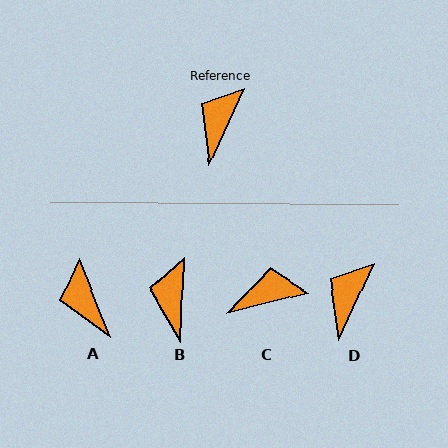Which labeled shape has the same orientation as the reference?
D.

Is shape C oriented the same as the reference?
No, it is off by about 52 degrees.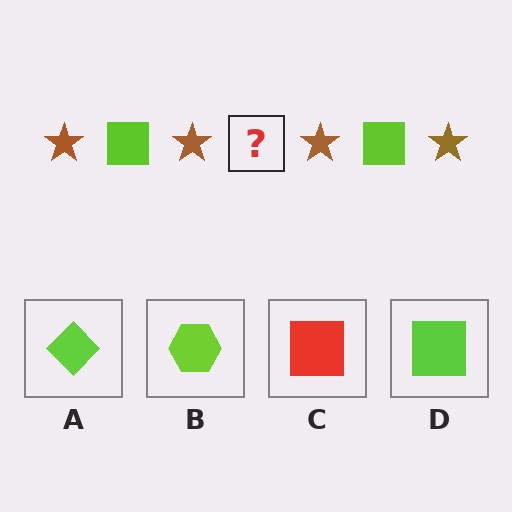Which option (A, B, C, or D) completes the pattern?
D.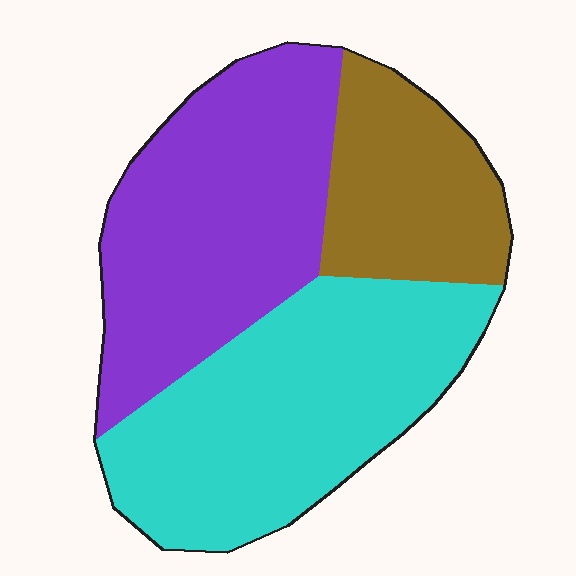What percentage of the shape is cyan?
Cyan covers around 40% of the shape.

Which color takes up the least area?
Brown, at roughly 20%.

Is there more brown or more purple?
Purple.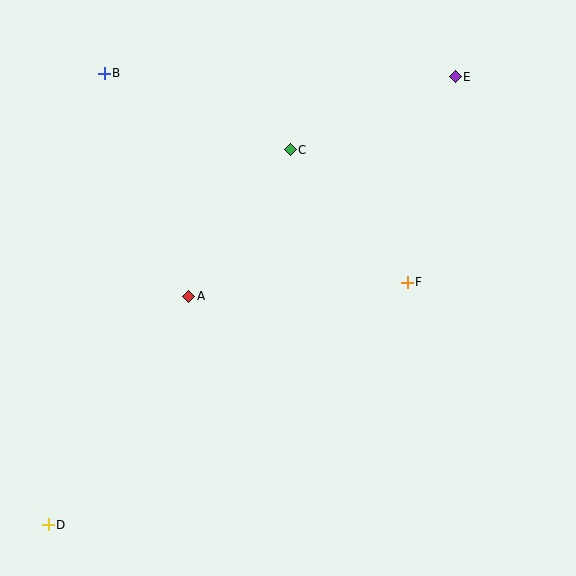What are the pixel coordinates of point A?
Point A is at (189, 296).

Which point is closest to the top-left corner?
Point B is closest to the top-left corner.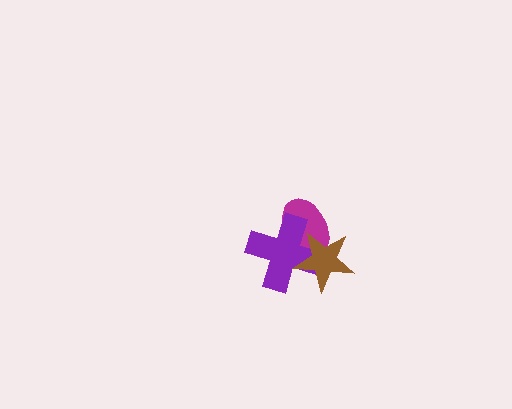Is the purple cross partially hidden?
Yes, it is partially covered by another shape.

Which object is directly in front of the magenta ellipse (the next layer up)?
The purple cross is directly in front of the magenta ellipse.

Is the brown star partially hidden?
No, no other shape covers it.